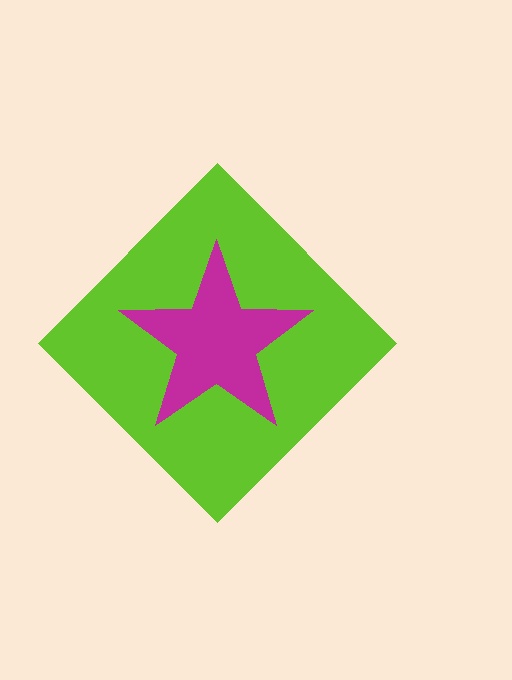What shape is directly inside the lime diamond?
The magenta star.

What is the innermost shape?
The magenta star.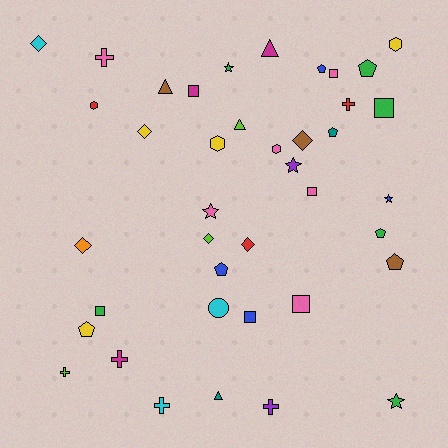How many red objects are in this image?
There are 3 red objects.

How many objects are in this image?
There are 40 objects.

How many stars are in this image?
There are 5 stars.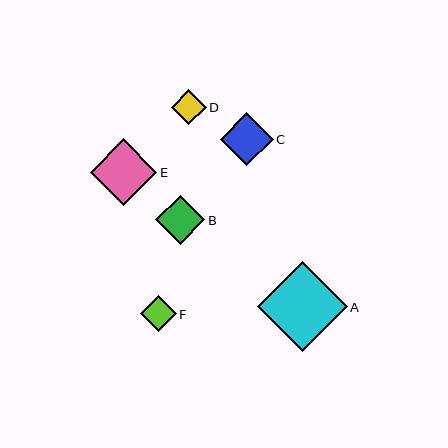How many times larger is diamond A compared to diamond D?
Diamond A is approximately 2.6 times the size of diamond D.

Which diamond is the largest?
Diamond A is the largest with a size of approximately 90 pixels.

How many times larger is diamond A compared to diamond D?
Diamond A is approximately 2.6 times the size of diamond D.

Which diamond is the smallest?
Diamond D is the smallest with a size of approximately 35 pixels.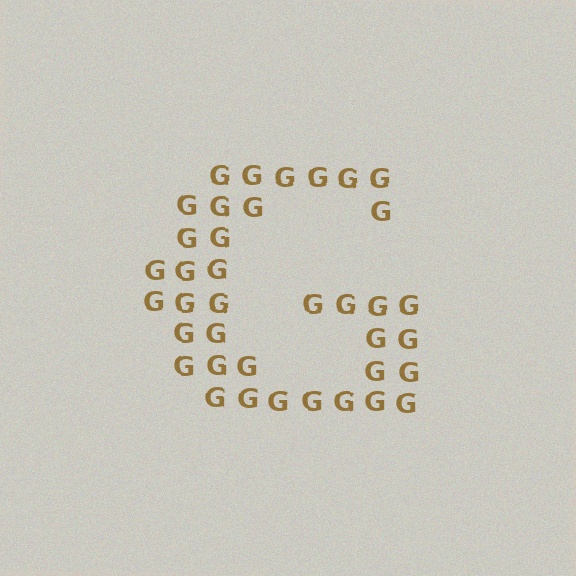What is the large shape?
The large shape is the letter G.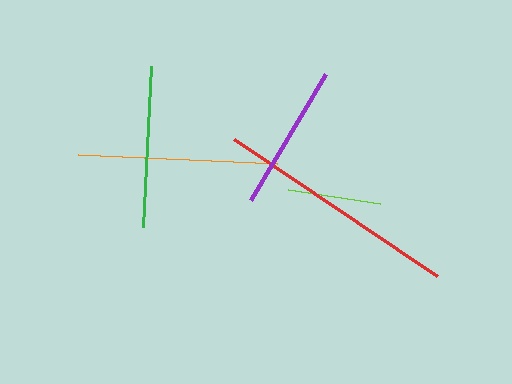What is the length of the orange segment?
The orange segment is approximately 199 pixels long.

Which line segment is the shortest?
The lime line is the shortest at approximately 92 pixels.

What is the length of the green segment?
The green segment is approximately 161 pixels long.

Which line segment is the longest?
The red line is the longest at approximately 245 pixels.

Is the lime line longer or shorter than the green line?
The green line is longer than the lime line.